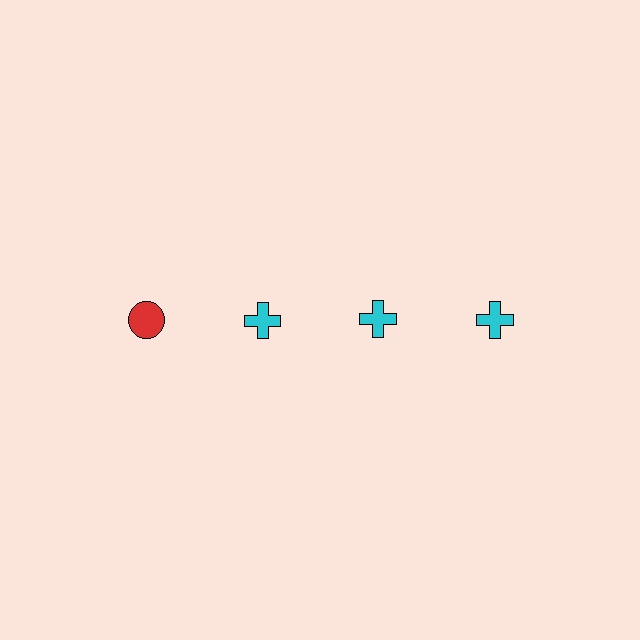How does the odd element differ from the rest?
It differs in both color (red instead of cyan) and shape (circle instead of cross).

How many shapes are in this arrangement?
There are 4 shapes arranged in a grid pattern.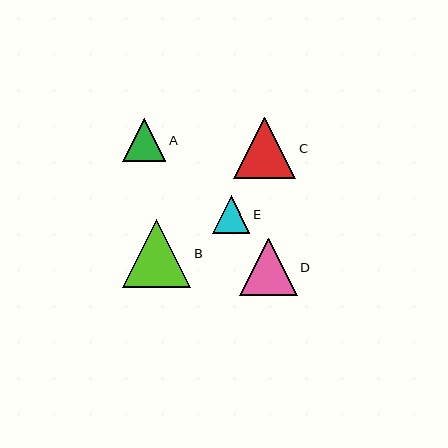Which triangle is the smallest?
Triangle E is the smallest with a size of approximately 37 pixels.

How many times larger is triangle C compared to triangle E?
Triangle C is approximately 1.6 times the size of triangle E.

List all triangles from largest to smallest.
From largest to smallest: B, C, D, A, E.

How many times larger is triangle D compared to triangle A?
Triangle D is approximately 1.3 times the size of triangle A.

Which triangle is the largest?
Triangle B is the largest with a size of approximately 68 pixels.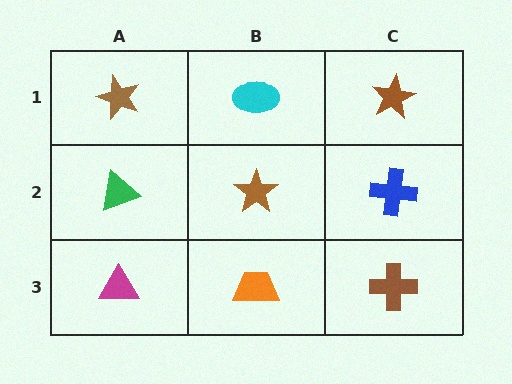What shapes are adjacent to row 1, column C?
A blue cross (row 2, column C), a cyan ellipse (row 1, column B).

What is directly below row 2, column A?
A magenta triangle.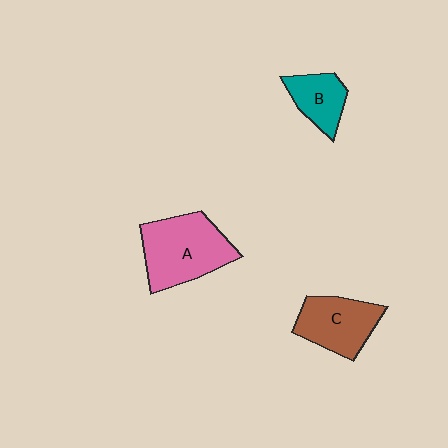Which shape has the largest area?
Shape A (pink).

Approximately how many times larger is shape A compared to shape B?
Approximately 2.0 times.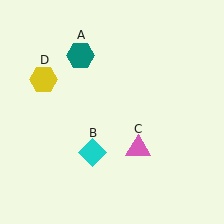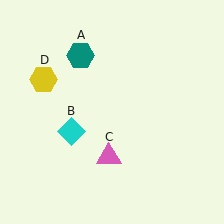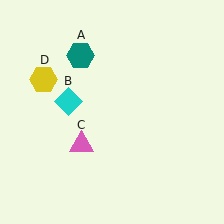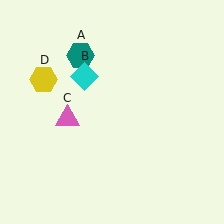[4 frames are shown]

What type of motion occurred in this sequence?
The cyan diamond (object B), pink triangle (object C) rotated clockwise around the center of the scene.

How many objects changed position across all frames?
2 objects changed position: cyan diamond (object B), pink triangle (object C).